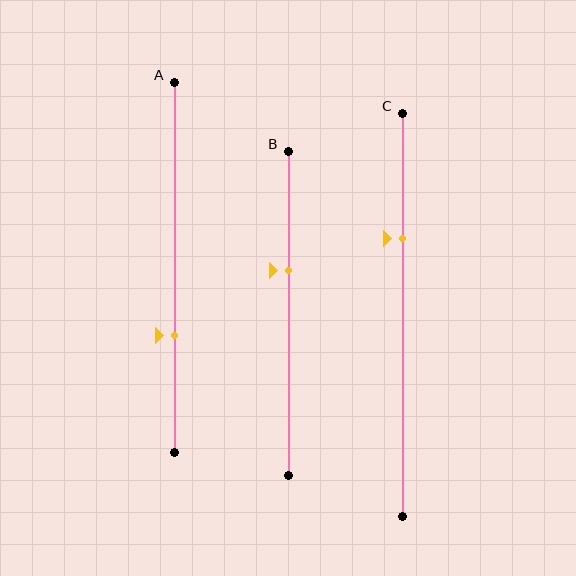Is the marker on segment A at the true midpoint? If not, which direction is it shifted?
No, the marker on segment A is shifted downward by about 18% of the segment length.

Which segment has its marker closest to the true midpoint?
Segment B has its marker closest to the true midpoint.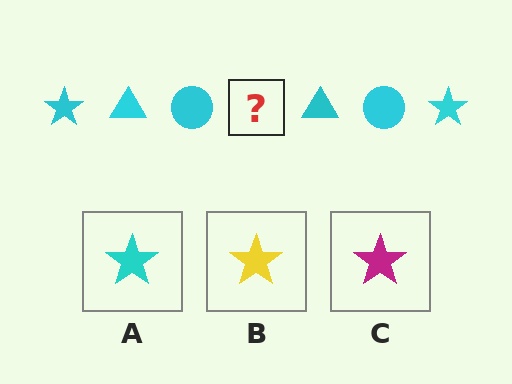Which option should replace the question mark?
Option A.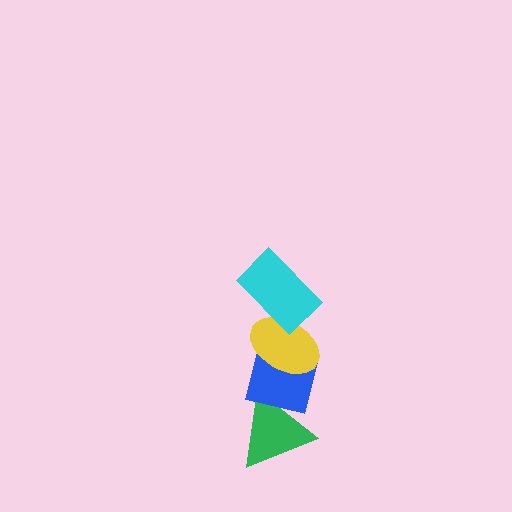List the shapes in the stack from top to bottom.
From top to bottom: the cyan rectangle, the yellow ellipse, the blue square, the green triangle.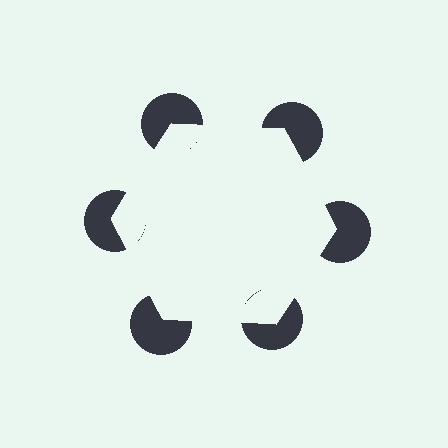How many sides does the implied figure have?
6 sides.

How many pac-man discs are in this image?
There are 6 — one at each vertex of the illusory hexagon.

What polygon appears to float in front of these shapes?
An illusory hexagon — its edges are inferred from the aligned wedge cuts in the pac-man discs, not physically drawn.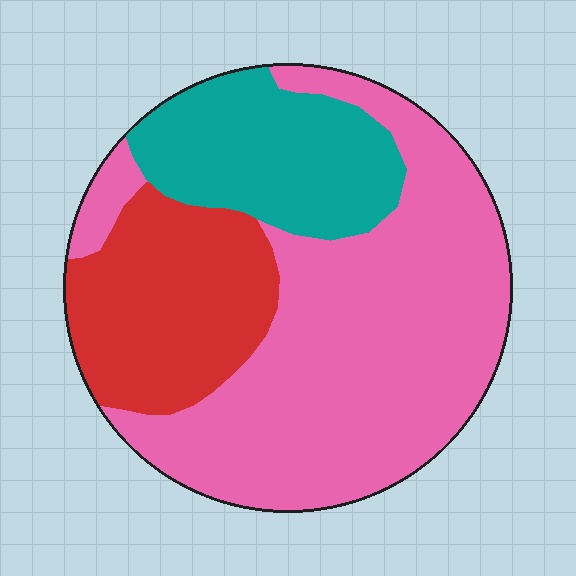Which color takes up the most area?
Pink, at roughly 55%.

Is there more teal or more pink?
Pink.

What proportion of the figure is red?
Red covers around 25% of the figure.